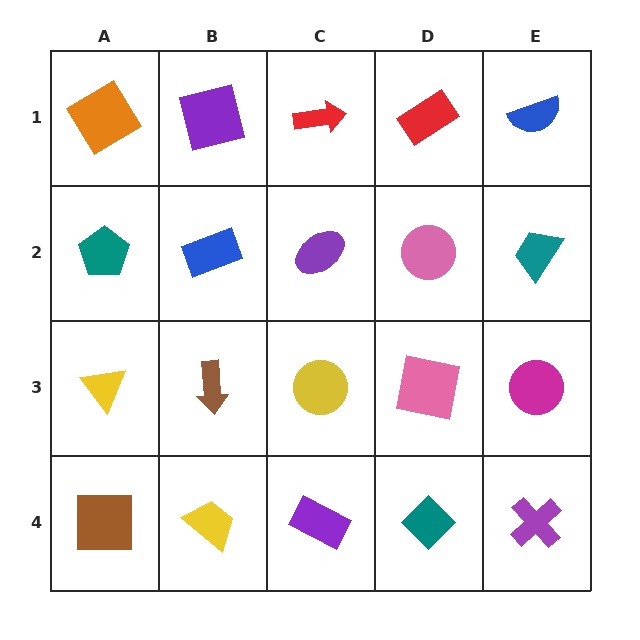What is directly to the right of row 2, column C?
A pink circle.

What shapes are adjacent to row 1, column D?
A pink circle (row 2, column D), a red arrow (row 1, column C), a blue semicircle (row 1, column E).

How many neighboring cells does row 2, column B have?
4.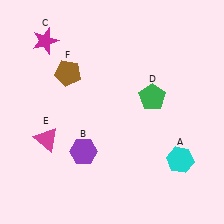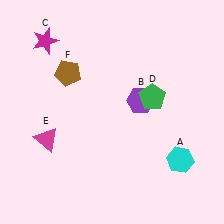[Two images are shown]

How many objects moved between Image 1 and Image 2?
1 object moved between the two images.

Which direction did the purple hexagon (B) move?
The purple hexagon (B) moved right.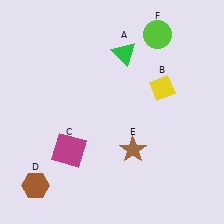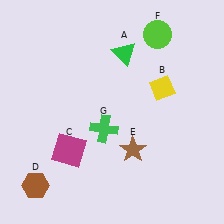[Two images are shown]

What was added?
A green cross (G) was added in Image 2.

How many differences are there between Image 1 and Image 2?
There is 1 difference between the two images.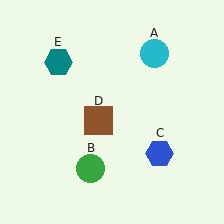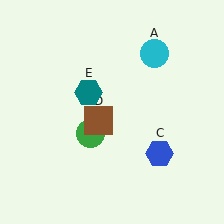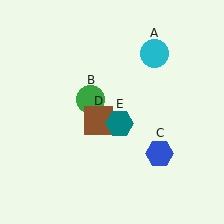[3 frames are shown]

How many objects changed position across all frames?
2 objects changed position: green circle (object B), teal hexagon (object E).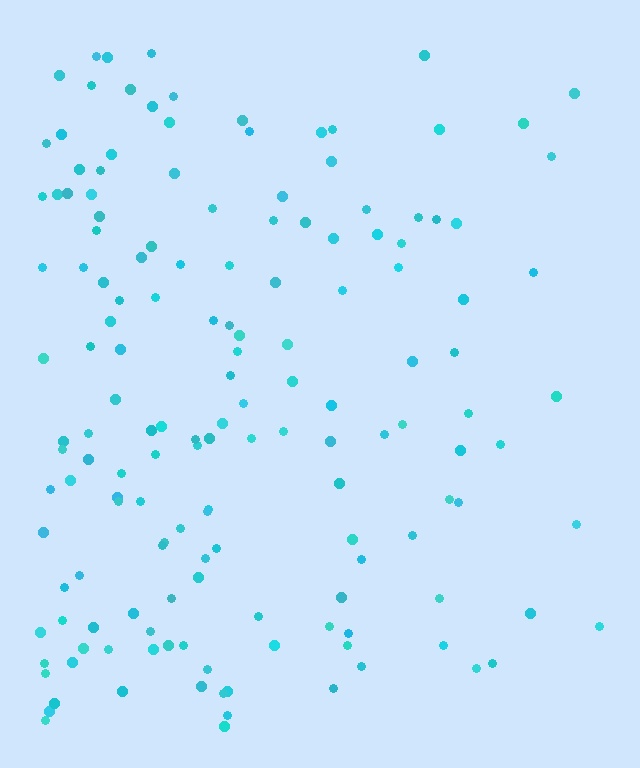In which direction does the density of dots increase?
From right to left, with the left side densest.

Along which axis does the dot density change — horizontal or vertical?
Horizontal.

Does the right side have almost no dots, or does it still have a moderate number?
Still a moderate number, just noticeably fewer than the left.